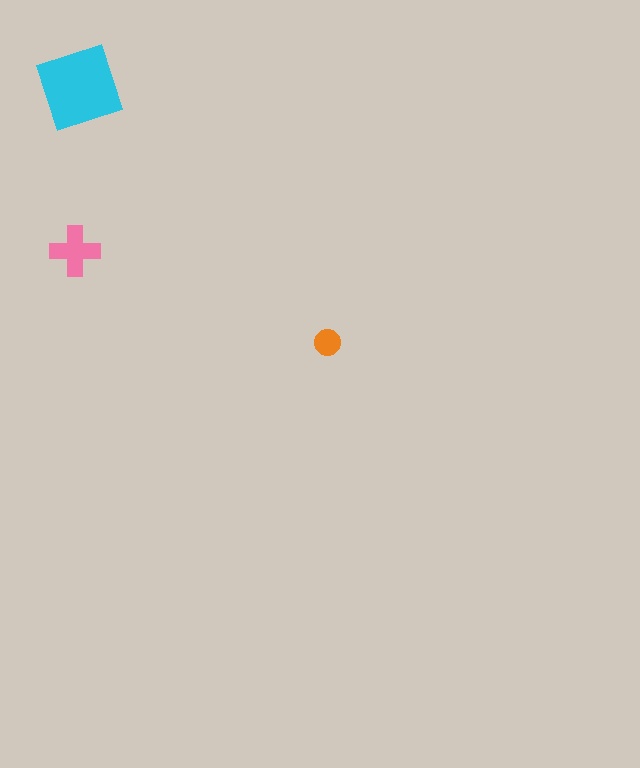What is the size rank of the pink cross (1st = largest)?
2nd.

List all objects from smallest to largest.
The orange circle, the pink cross, the cyan square.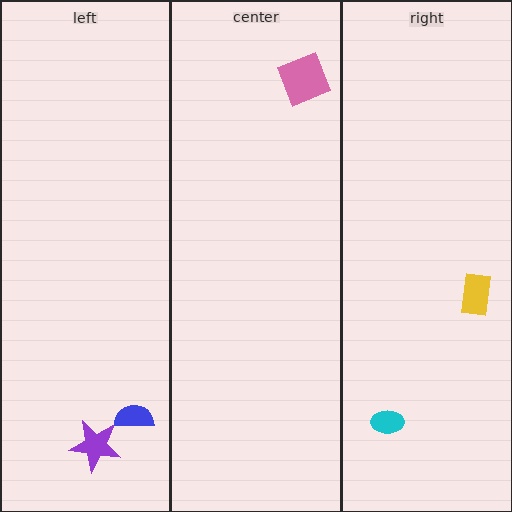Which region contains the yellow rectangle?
The right region.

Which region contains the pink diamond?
The center region.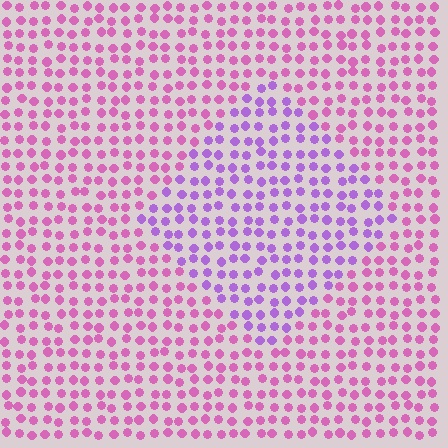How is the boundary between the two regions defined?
The boundary is defined purely by a slight shift in hue (about 38 degrees). Spacing, size, and orientation are identical on both sides.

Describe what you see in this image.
The image is filled with small pink elements in a uniform arrangement. A diamond-shaped region is visible where the elements are tinted to a slightly different hue, forming a subtle color boundary.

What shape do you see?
I see a diamond.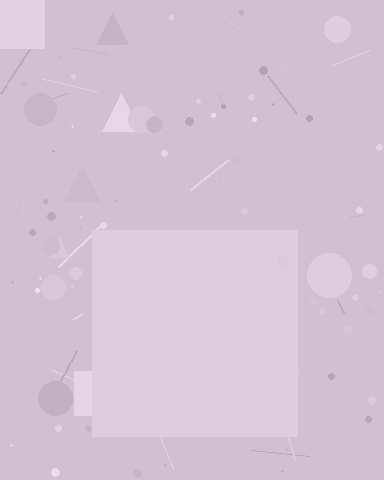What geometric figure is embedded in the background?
A square is embedded in the background.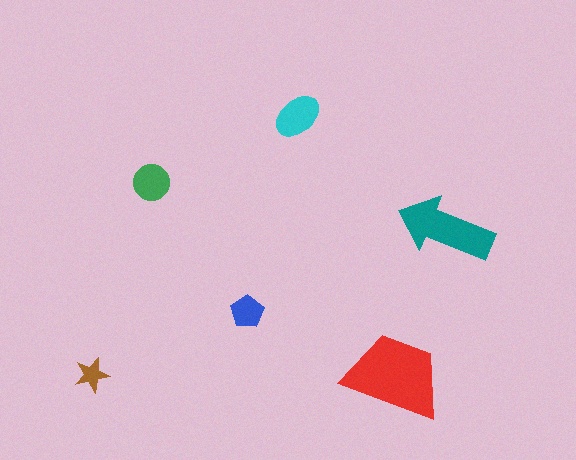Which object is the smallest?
The brown star.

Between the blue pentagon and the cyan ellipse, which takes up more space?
The cyan ellipse.